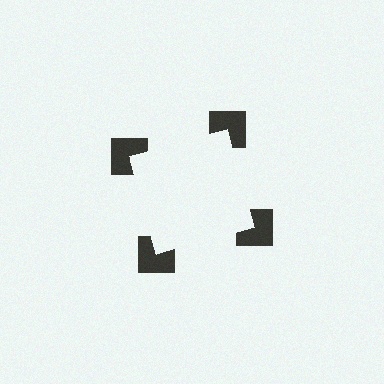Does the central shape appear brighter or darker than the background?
It typically appears slightly brighter than the background, even though no actual brightness change is drawn.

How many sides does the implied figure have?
4 sides.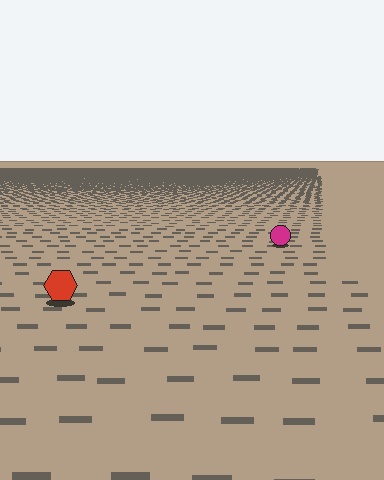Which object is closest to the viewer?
The red hexagon is closest. The texture marks near it are larger and more spread out.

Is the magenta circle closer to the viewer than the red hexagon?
No. The red hexagon is closer — you can tell from the texture gradient: the ground texture is coarser near it.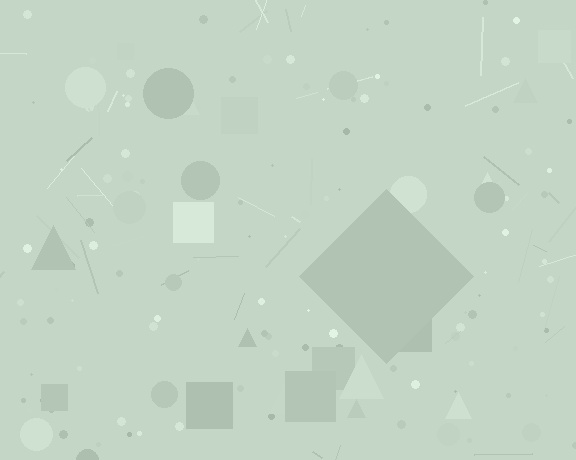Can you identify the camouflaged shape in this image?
The camouflaged shape is a diamond.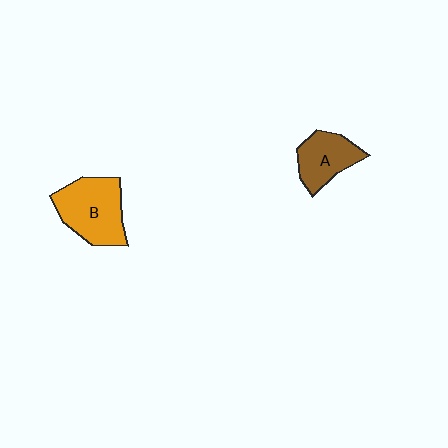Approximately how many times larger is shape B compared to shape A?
Approximately 1.5 times.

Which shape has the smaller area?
Shape A (brown).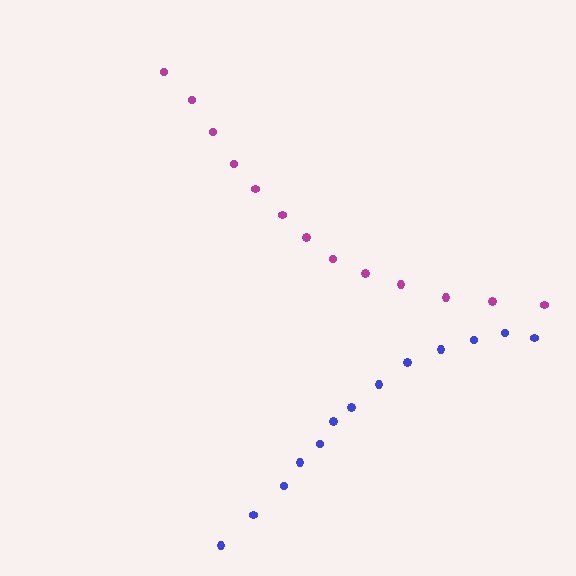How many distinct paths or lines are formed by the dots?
There are 2 distinct paths.